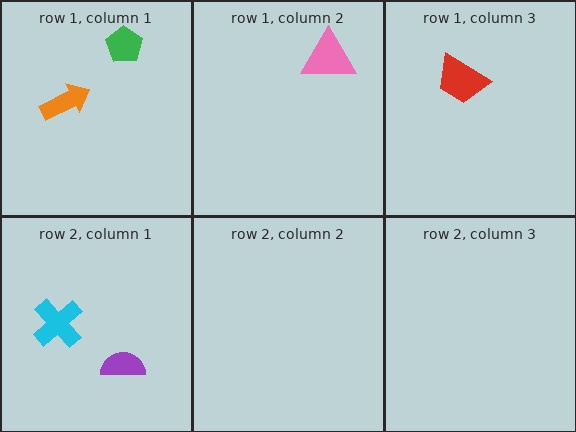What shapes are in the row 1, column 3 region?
The red trapezoid.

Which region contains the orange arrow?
The row 1, column 1 region.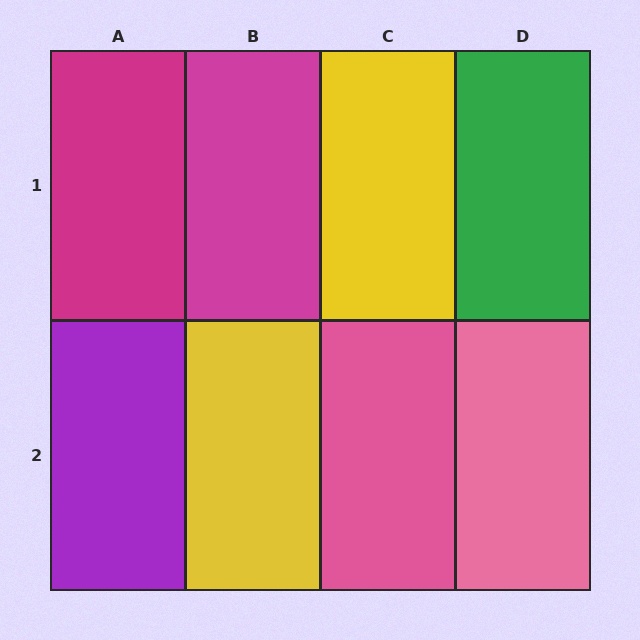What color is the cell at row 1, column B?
Magenta.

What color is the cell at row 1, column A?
Magenta.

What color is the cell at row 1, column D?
Green.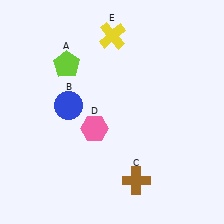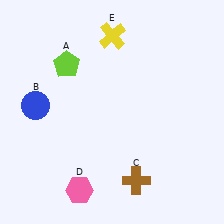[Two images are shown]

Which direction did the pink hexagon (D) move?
The pink hexagon (D) moved down.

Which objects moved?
The objects that moved are: the blue circle (B), the pink hexagon (D).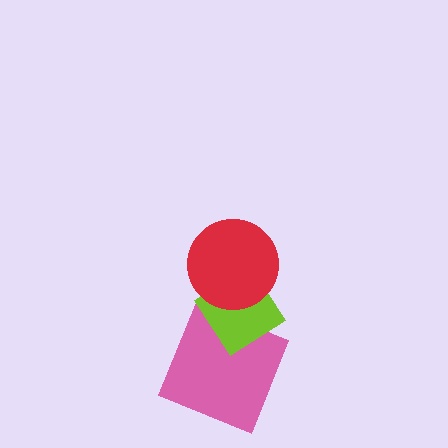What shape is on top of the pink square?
The lime diamond is on top of the pink square.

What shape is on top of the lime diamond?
The red circle is on top of the lime diamond.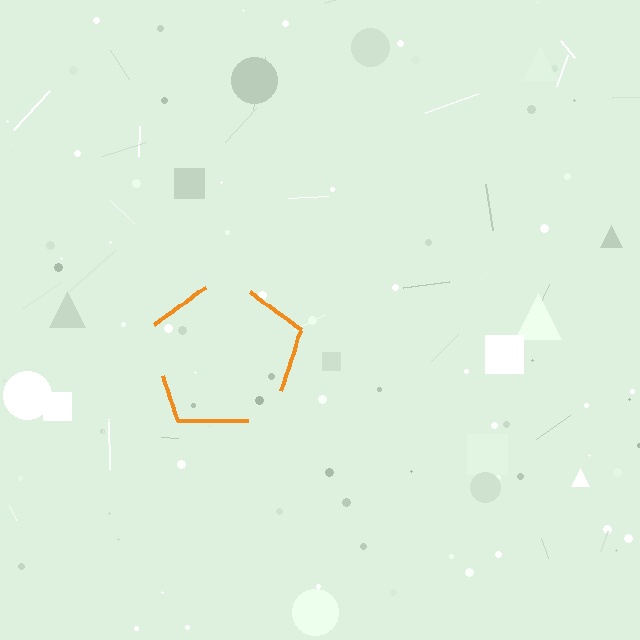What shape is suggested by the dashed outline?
The dashed outline suggests a pentagon.